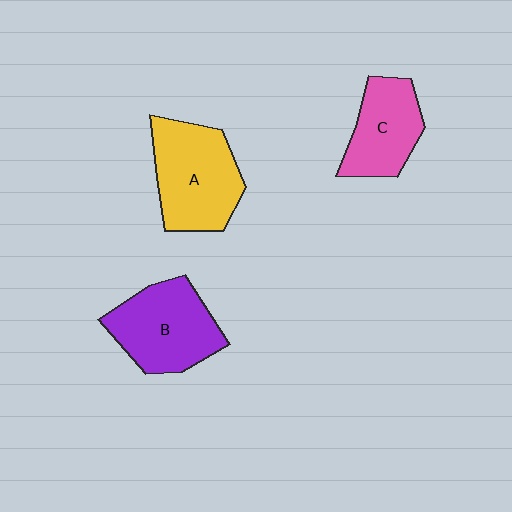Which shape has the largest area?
Shape A (yellow).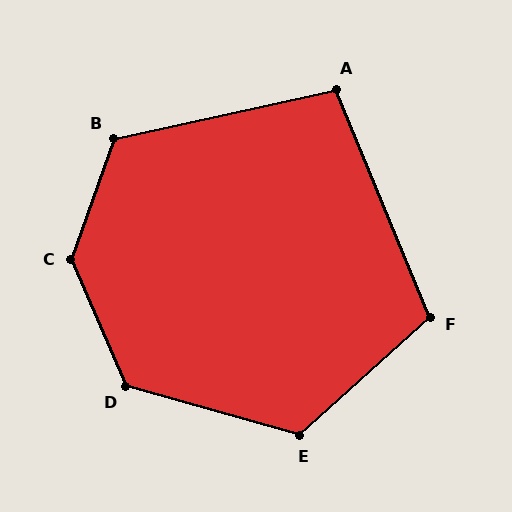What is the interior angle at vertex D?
Approximately 129 degrees (obtuse).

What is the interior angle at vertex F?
Approximately 110 degrees (obtuse).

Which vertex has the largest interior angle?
C, at approximately 138 degrees.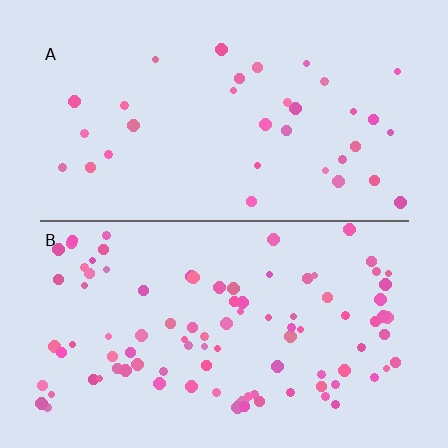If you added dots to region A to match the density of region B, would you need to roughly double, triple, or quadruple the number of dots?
Approximately triple.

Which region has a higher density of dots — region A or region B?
B (the bottom).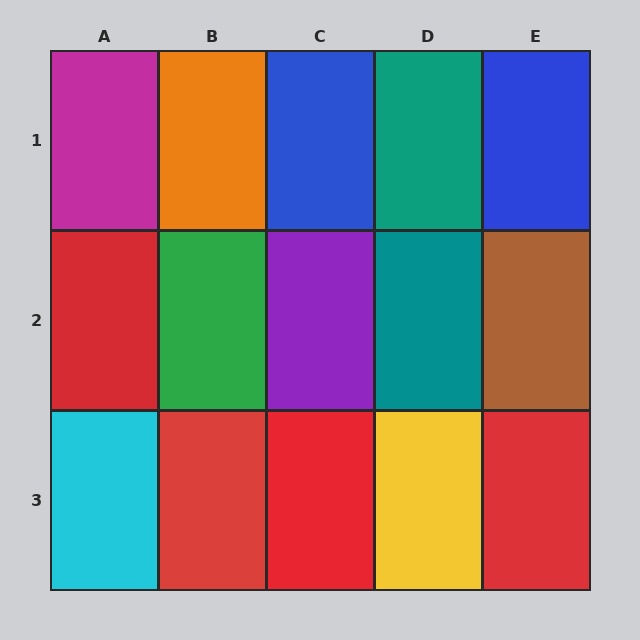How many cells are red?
4 cells are red.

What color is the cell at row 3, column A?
Cyan.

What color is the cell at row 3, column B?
Red.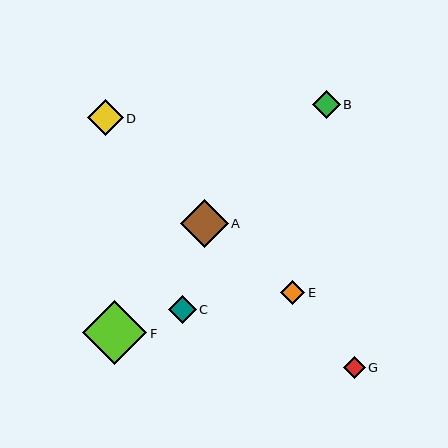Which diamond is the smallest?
Diamond G is the smallest with a size of approximately 22 pixels.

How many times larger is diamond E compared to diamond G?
Diamond E is approximately 1.1 times the size of diamond G.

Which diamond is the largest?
Diamond F is the largest with a size of approximately 64 pixels.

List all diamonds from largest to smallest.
From largest to smallest: F, A, D, C, B, E, G.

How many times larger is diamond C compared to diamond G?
Diamond C is approximately 1.3 times the size of diamond G.